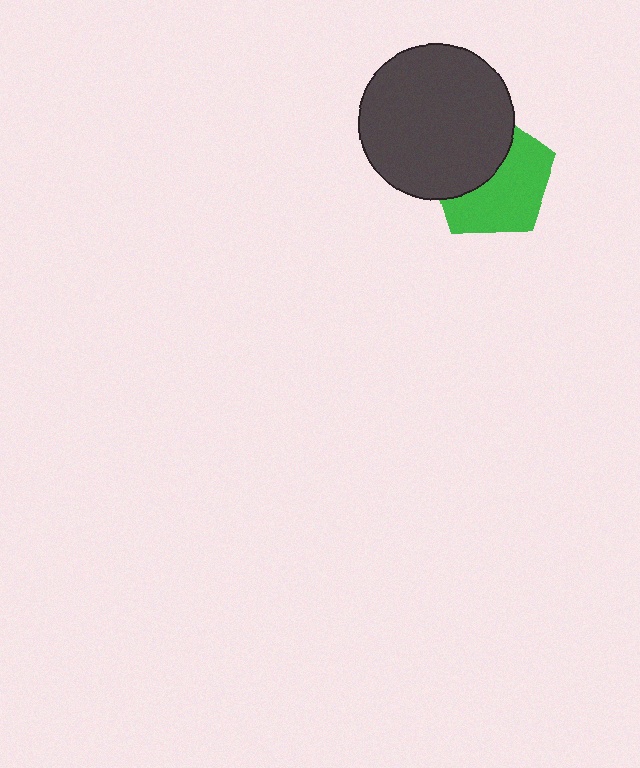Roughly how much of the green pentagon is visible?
About half of it is visible (roughly 57%).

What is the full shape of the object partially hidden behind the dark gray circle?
The partially hidden object is a green pentagon.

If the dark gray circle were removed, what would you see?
You would see the complete green pentagon.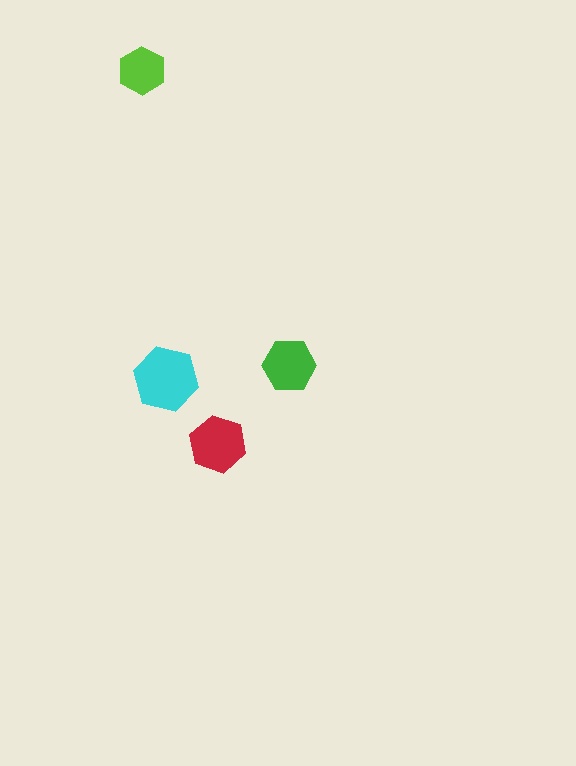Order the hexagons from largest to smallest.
the cyan one, the red one, the green one, the lime one.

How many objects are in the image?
There are 4 objects in the image.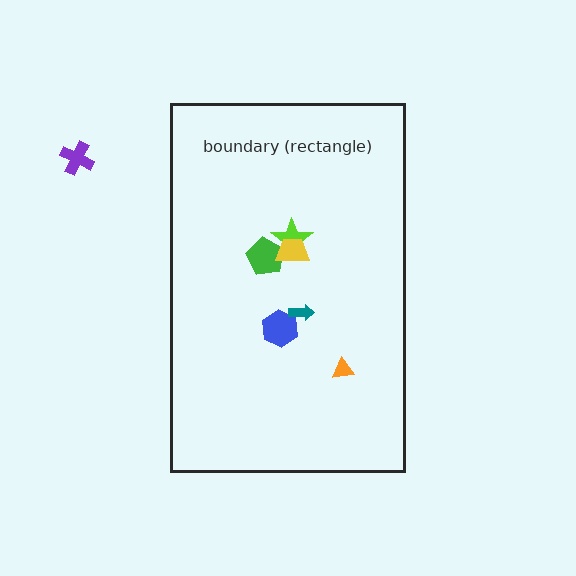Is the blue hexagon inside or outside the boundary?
Inside.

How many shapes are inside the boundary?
6 inside, 1 outside.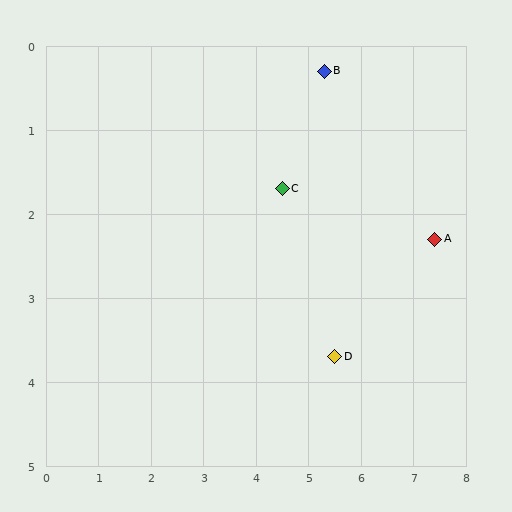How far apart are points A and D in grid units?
Points A and D are about 2.4 grid units apart.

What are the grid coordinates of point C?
Point C is at approximately (4.5, 1.7).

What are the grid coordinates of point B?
Point B is at approximately (5.3, 0.3).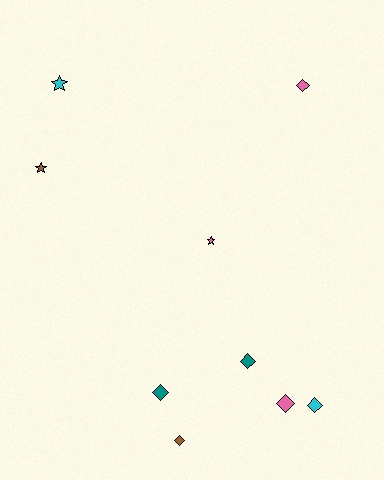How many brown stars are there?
There is 1 brown star.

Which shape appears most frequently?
Diamond, with 6 objects.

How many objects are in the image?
There are 9 objects.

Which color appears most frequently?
Pink, with 3 objects.